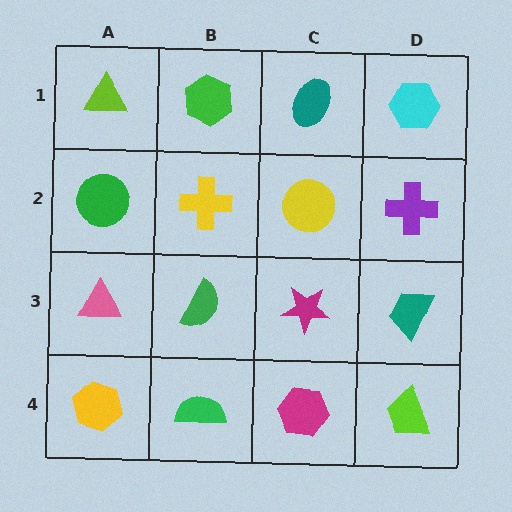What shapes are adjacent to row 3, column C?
A yellow circle (row 2, column C), a magenta hexagon (row 4, column C), a green semicircle (row 3, column B), a teal trapezoid (row 3, column D).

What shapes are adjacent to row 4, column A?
A pink triangle (row 3, column A), a green semicircle (row 4, column B).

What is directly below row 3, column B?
A green semicircle.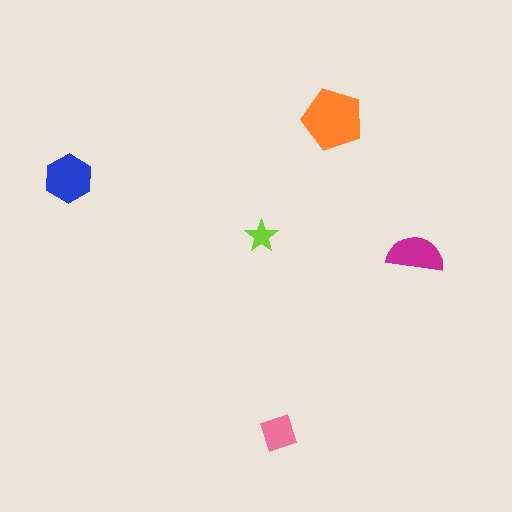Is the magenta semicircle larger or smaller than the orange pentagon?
Smaller.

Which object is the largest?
The orange pentagon.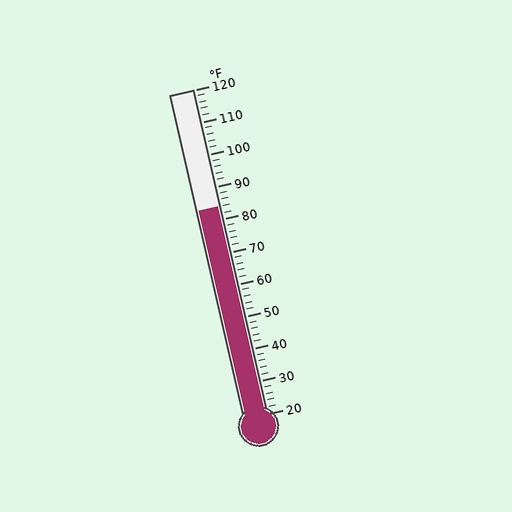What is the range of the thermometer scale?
The thermometer scale ranges from 20°F to 120°F.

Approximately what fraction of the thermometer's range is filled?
The thermometer is filled to approximately 65% of its range.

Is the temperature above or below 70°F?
The temperature is above 70°F.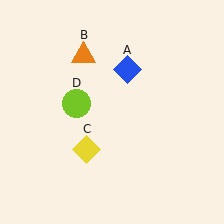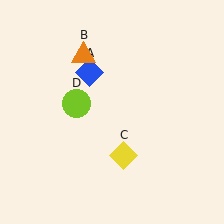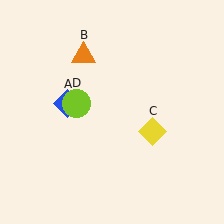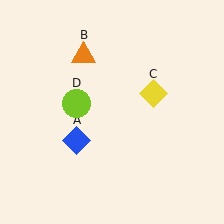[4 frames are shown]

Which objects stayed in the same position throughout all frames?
Orange triangle (object B) and lime circle (object D) remained stationary.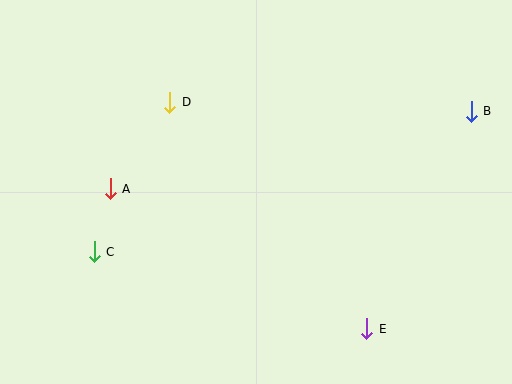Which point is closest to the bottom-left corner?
Point C is closest to the bottom-left corner.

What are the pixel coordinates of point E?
Point E is at (367, 329).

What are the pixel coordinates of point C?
Point C is at (94, 252).